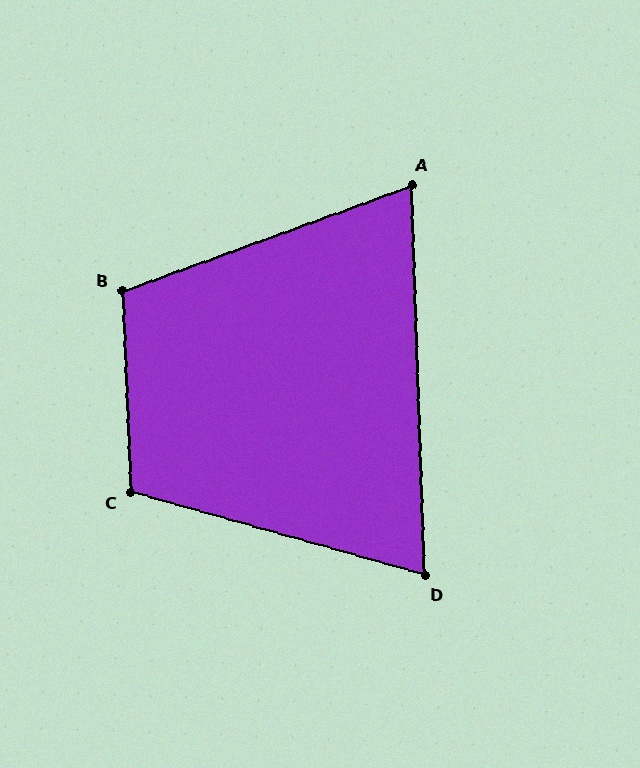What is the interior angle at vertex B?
Approximately 108 degrees (obtuse).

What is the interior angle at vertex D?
Approximately 72 degrees (acute).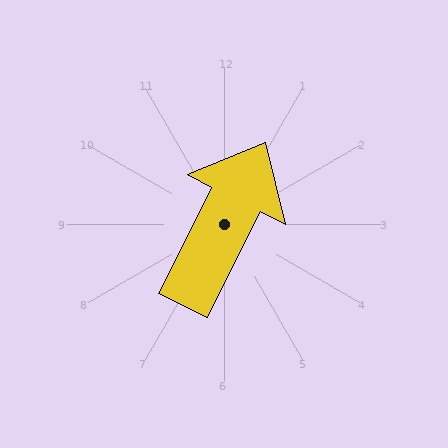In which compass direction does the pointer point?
Northeast.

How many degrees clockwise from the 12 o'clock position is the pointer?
Approximately 27 degrees.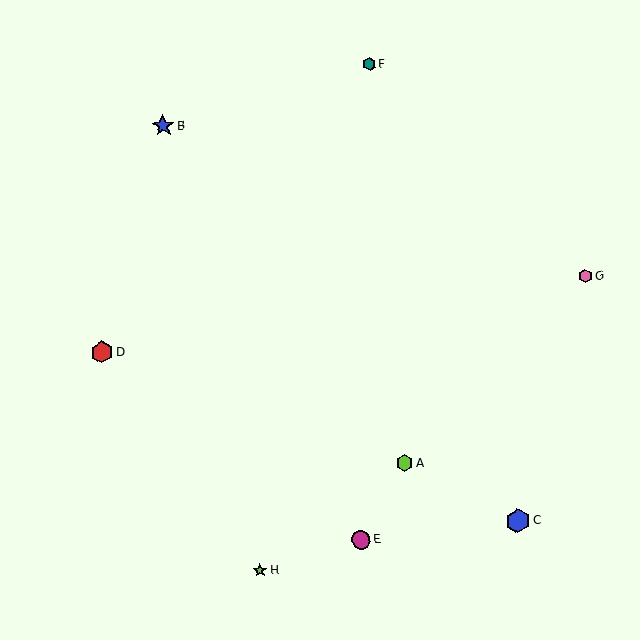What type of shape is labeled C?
Shape C is a blue hexagon.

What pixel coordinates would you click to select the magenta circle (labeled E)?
Click at (361, 540) to select the magenta circle E.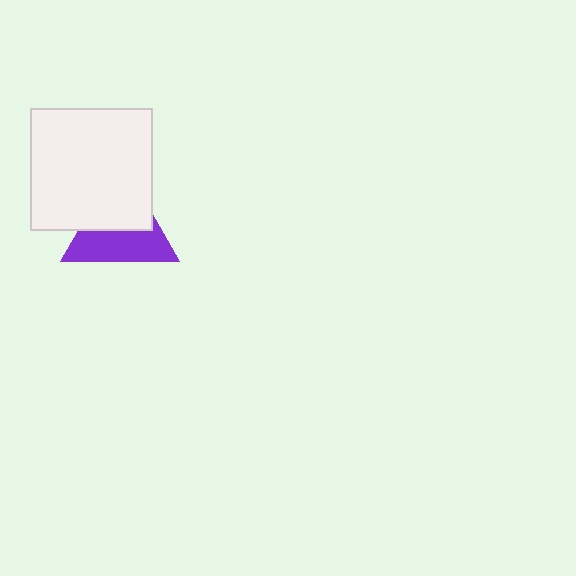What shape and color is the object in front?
The object in front is a white square.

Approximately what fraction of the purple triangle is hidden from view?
Roughly 49% of the purple triangle is hidden behind the white square.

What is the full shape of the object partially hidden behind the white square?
The partially hidden object is a purple triangle.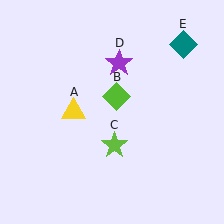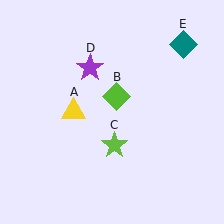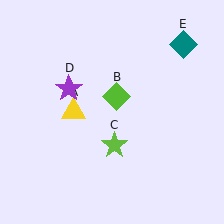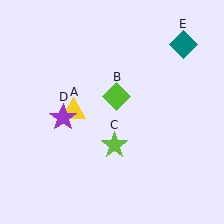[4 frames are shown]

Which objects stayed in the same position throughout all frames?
Yellow triangle (object A) and lime diamond (object B) and lime star (object C) and teal diamond (object E) remained stationary.